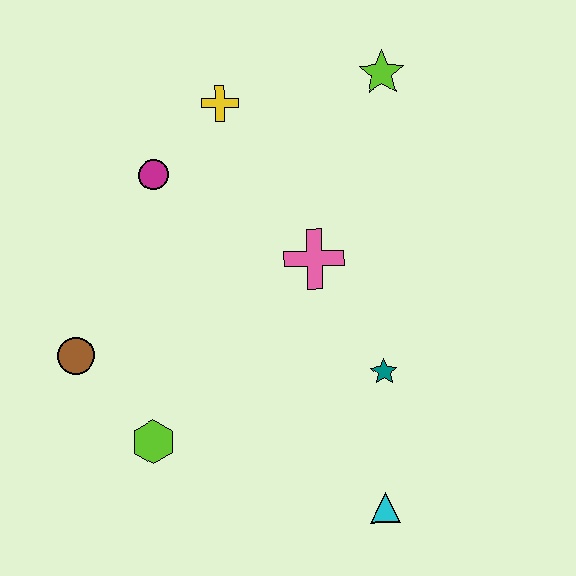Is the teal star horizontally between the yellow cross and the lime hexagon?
No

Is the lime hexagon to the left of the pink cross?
Yes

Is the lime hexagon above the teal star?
No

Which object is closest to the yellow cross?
The magenta circle is closest to the yellow cross.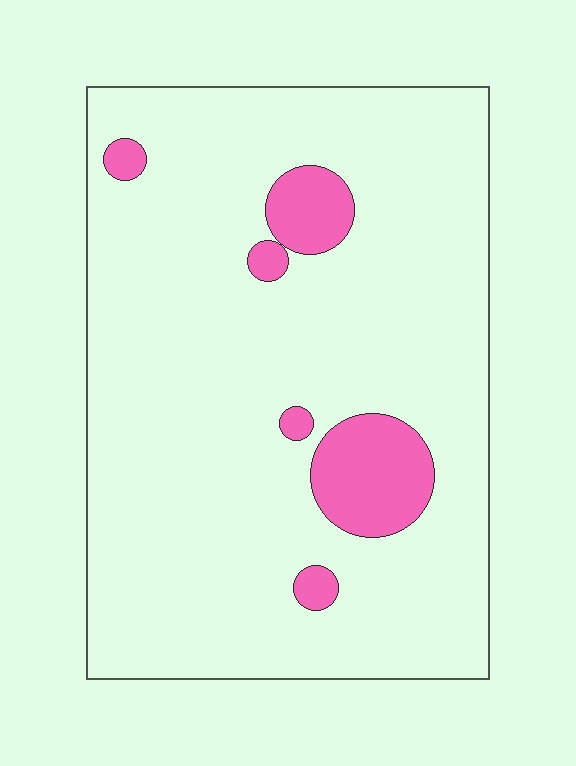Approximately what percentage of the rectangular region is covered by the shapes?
Approximately 10%.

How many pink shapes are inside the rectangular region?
6.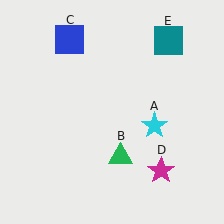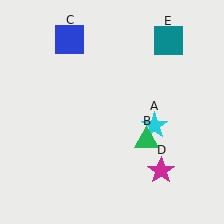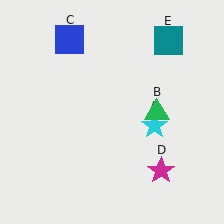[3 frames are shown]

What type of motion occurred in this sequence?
The green triangle (object B) rotated counterclockwise around the center of the scene.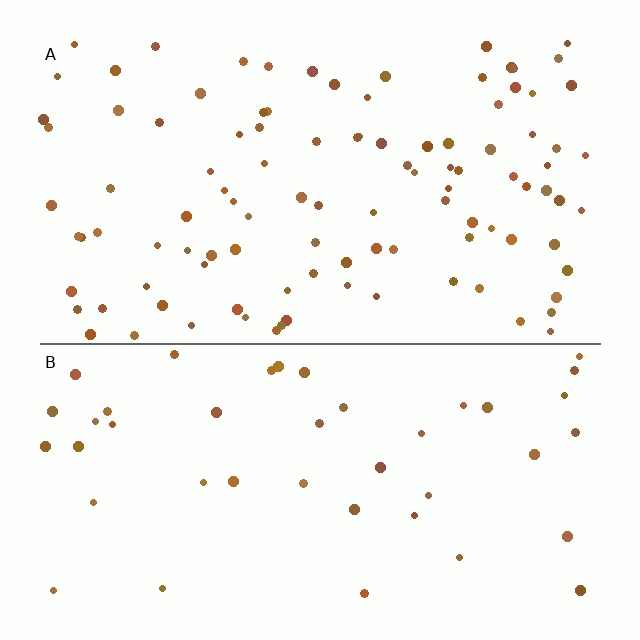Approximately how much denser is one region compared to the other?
Approximately 2.4× — region A over region B.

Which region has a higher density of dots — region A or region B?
A (the top).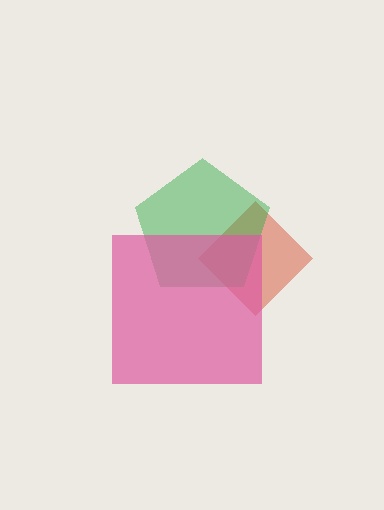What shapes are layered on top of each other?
The layered shapes are: a red diamond, a green pentagon, a pink square.